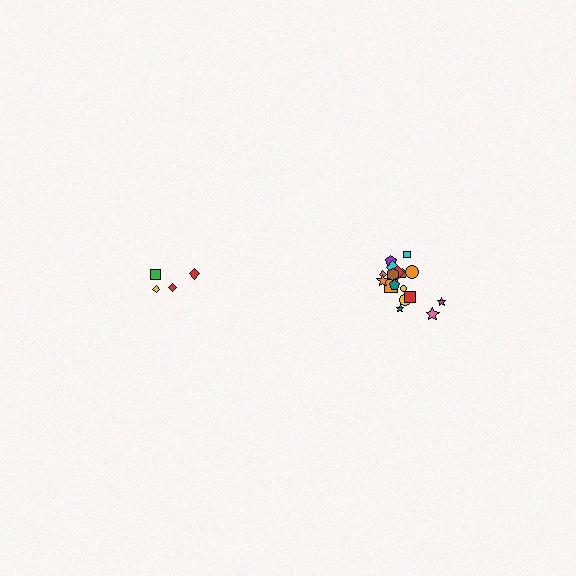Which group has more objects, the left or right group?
The right group.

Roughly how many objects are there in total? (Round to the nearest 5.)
Roughly 20 objects in total.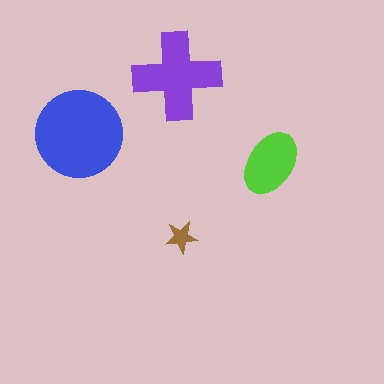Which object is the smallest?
The brown star.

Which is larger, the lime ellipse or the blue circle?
The blue circle.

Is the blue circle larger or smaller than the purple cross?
Larger.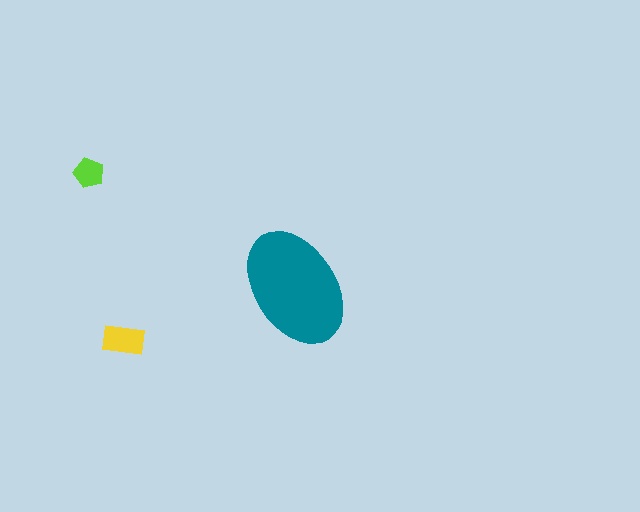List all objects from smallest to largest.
The lime pentagon, the yellow rectangle, the teal ellipse.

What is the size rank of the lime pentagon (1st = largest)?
3rd.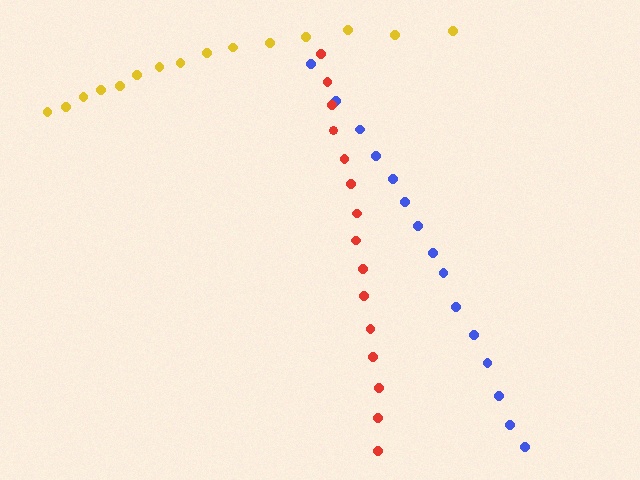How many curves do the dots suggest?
There are 3 distinct paths.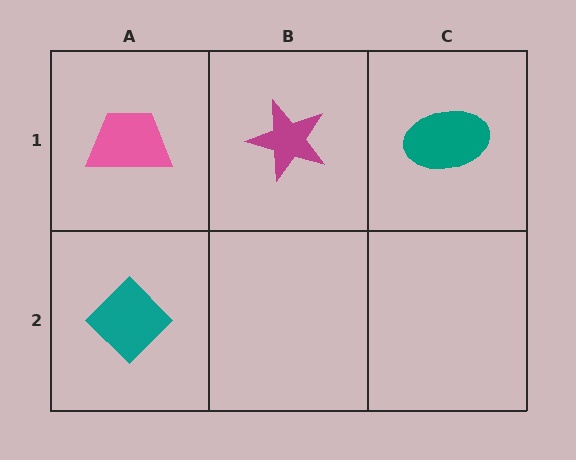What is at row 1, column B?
A magenta star.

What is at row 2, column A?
A teal diamond.